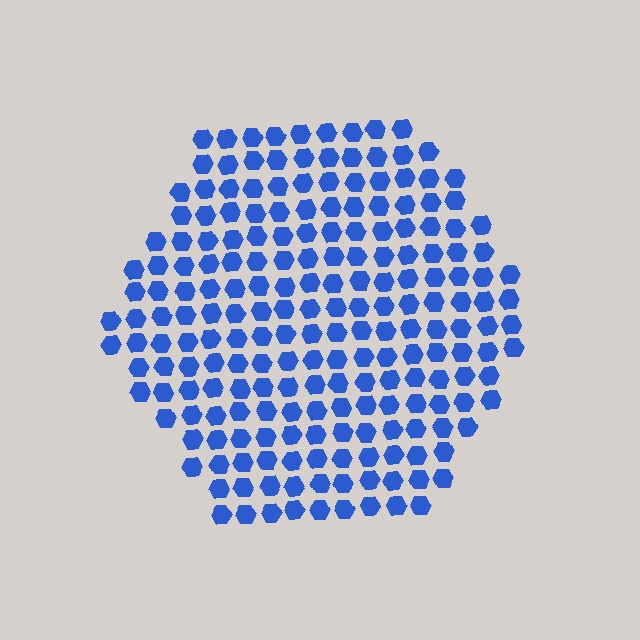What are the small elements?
The small elements are hexagons.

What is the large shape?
The large shape is a hexagon.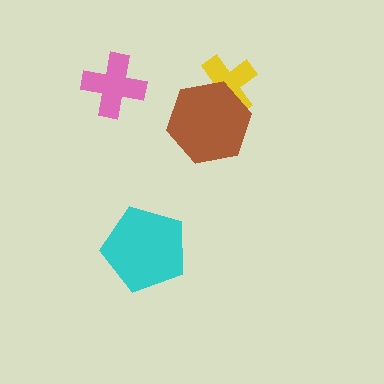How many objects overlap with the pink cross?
0 objects overlap with the pink cross.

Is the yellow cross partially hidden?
Yes, it is partially covered by another shape.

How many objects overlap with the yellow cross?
1 object overlaps with the yellow cross.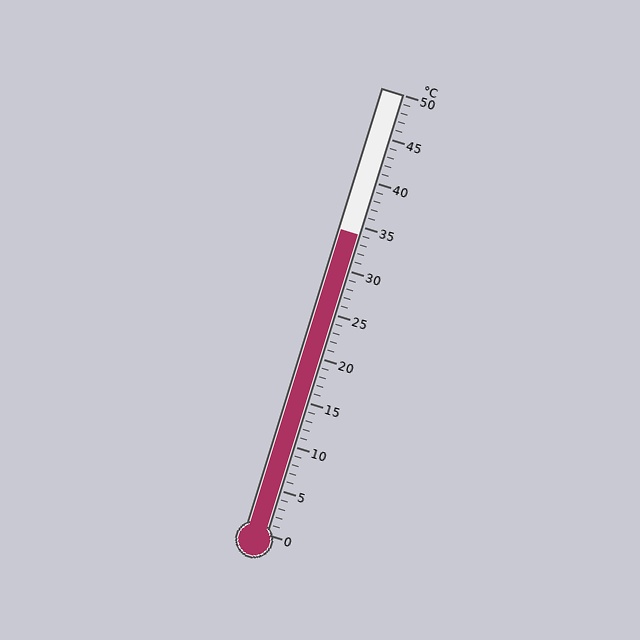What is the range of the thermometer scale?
The thermometer scale ranges from 0°C to 50°C.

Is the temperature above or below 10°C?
The temperature is above 10°C.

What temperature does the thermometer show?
The thermometer shows approximately 34°C.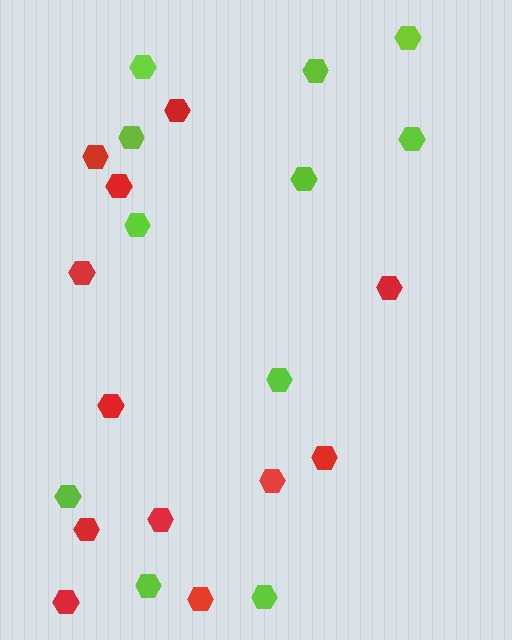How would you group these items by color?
There are 2 groups: one group of red hexagons (12) and one group of lime hexagons (11).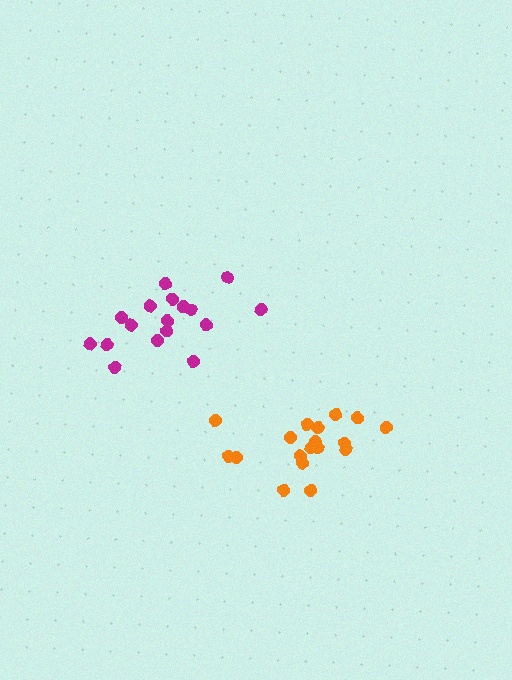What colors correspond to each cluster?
The clusters are colored: magenta, orange.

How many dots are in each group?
Group 1: 17 dots, Group 2: 18 dots (35 total).